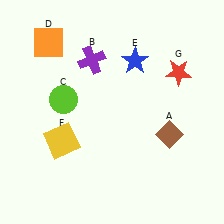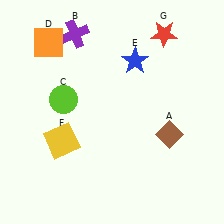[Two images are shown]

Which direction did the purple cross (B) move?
The purple cross (B) moved up.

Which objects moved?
The objects that moved are: the purple cross (B), the red star (G).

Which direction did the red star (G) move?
The red star (G) moved up.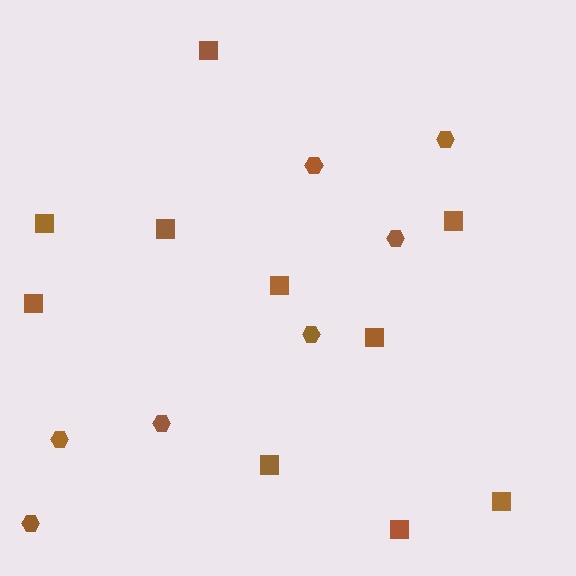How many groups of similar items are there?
There are 2 groups: one group of squares (10) and one group of hexagons (7).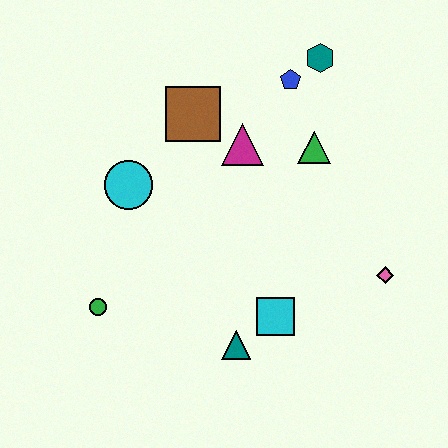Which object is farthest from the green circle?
The teal hexagon is farthest from the green circle.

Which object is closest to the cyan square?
The teal triangle is closest to the cyan square.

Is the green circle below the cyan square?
No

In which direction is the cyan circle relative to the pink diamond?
The cyan circle is to the left of the pink diamond.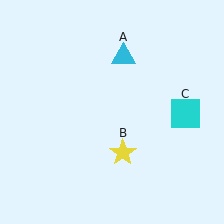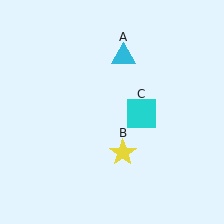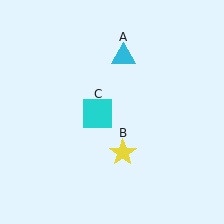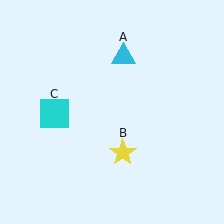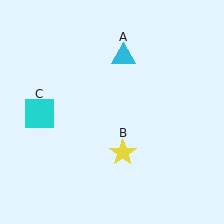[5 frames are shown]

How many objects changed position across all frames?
1 object changed position: cyan square (object C).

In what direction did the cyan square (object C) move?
The cyan square (object C) moved left.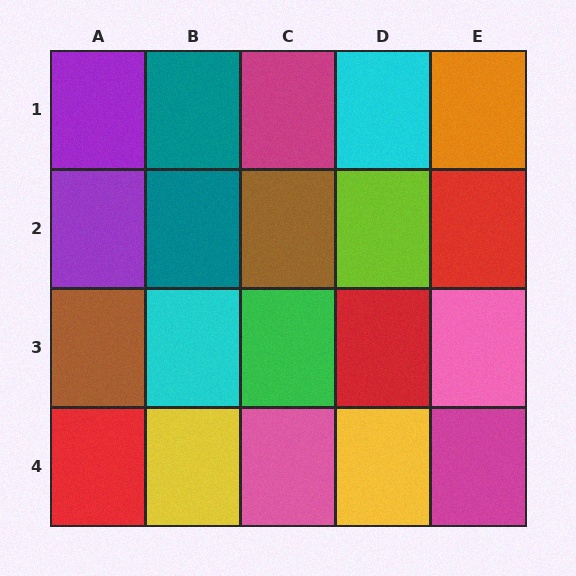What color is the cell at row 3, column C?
Green.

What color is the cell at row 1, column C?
Magenta.